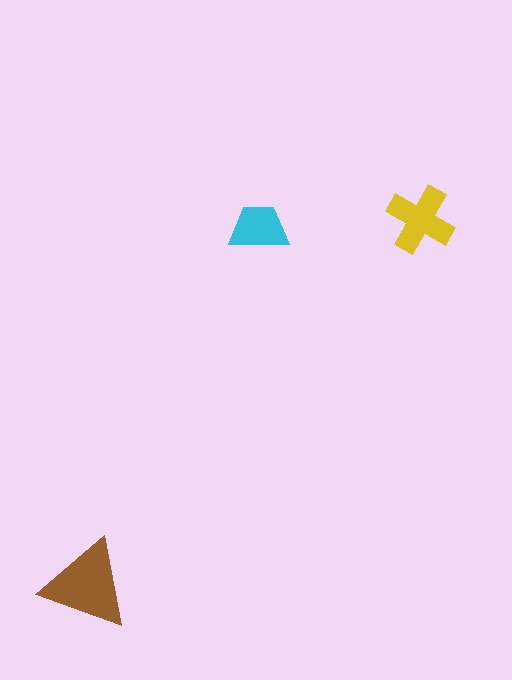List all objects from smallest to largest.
The cyan trapezoid, the yellow cross, the brown triangle.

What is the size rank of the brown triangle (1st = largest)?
1st.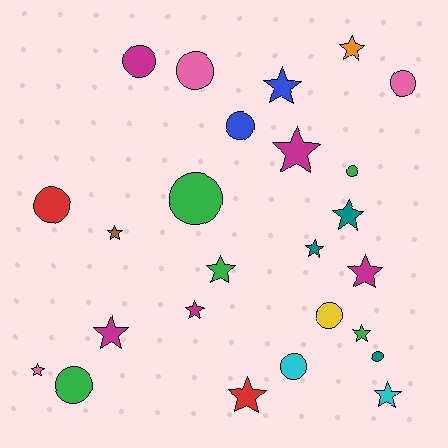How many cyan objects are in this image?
There are 2 cyan objects.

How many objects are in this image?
There are 25 objects.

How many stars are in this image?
There are 14 stars.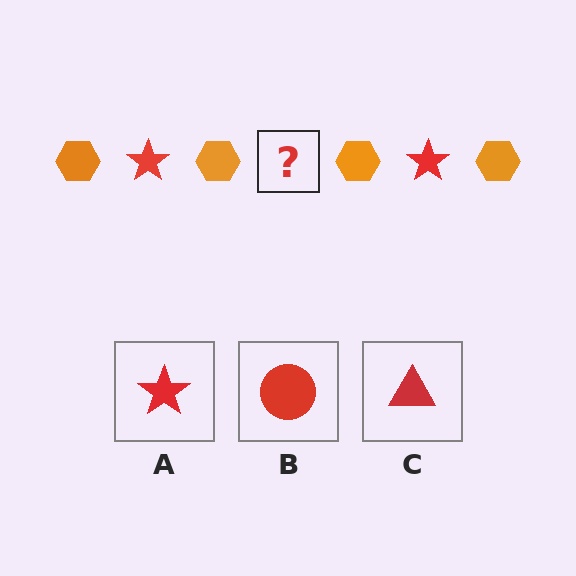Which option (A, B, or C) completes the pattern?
A.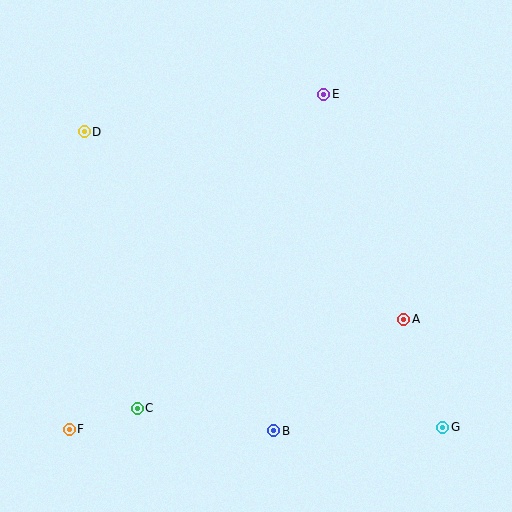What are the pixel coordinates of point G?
Point G is at (443, 427).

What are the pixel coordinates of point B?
Point B is at (274, 431).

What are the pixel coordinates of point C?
Point C is at (137, 408).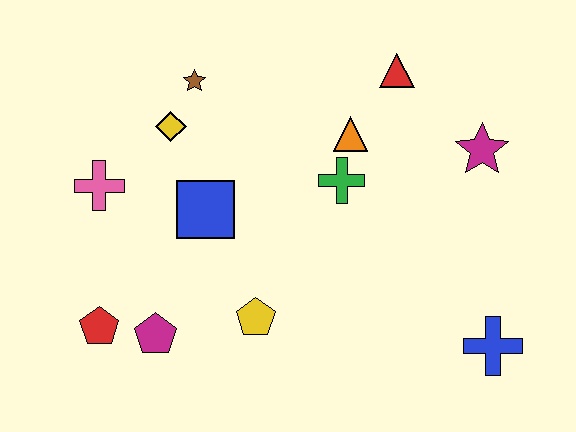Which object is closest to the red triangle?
The orange triangle is closest to the red triangle.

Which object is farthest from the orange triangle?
The red pentagon is farthest from the orange triangle.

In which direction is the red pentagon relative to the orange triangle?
The red pentagon is to the left of the orange triangle.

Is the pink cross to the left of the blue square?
Yes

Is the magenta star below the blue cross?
No